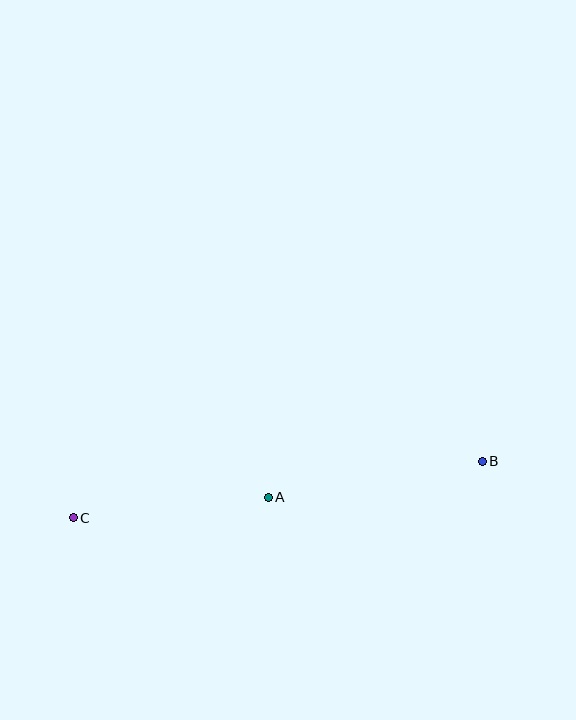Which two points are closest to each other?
Points A and C are closest to each other.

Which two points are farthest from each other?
Points B and C are farthest from each other.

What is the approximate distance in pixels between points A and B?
The distance between A and B is approximately 217 pixels.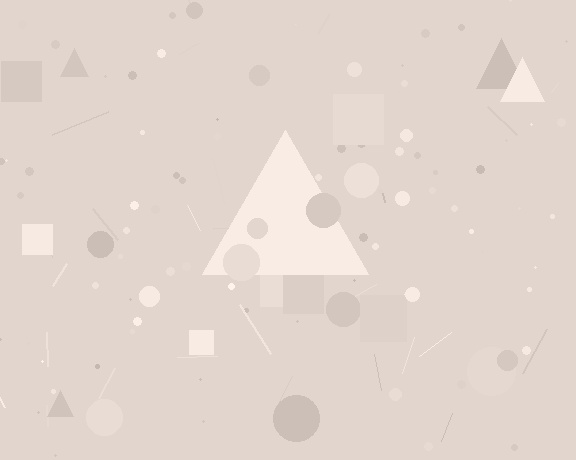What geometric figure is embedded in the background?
A triangle is embedded in the background.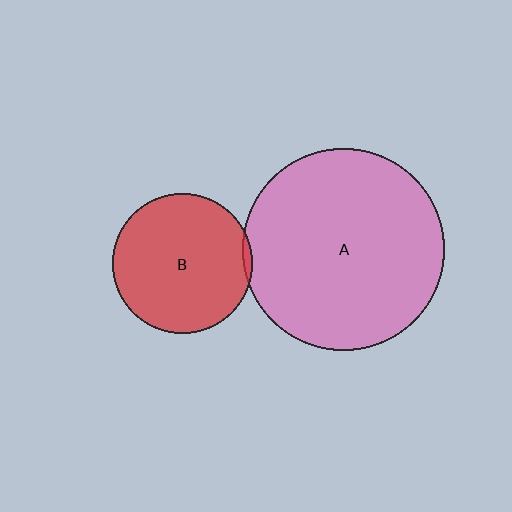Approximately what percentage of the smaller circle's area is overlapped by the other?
Approximately 5%.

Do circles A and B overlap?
Yes.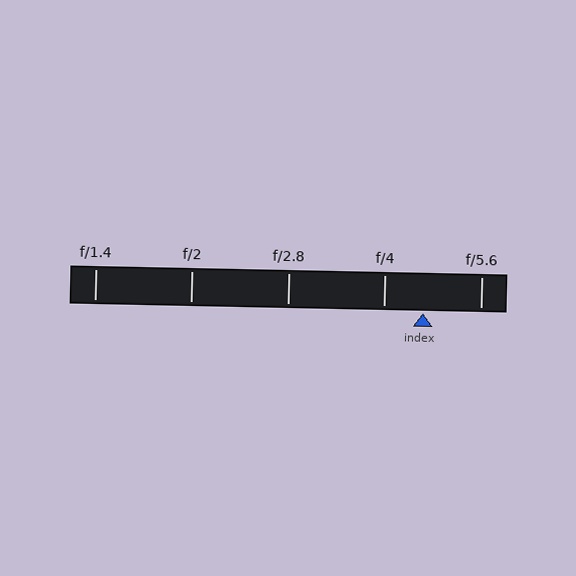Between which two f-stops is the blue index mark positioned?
The index mark is between f/4 and f/5.6.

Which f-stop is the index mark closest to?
The index mark is closest to f/4.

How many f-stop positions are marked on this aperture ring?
There are 5 f-stop positions marked.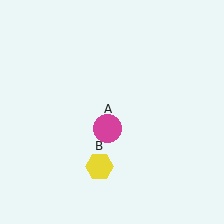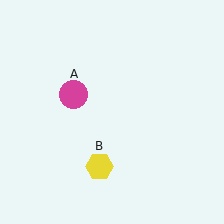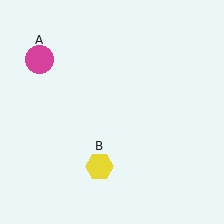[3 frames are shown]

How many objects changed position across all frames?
1 object changed position: magenta circle (object A).